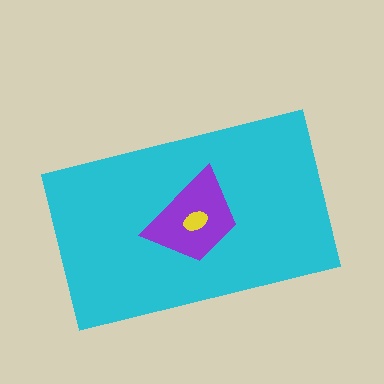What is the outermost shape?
The cyan rectangle.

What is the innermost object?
The yellow ellipse.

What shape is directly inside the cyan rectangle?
The purple trapezoid.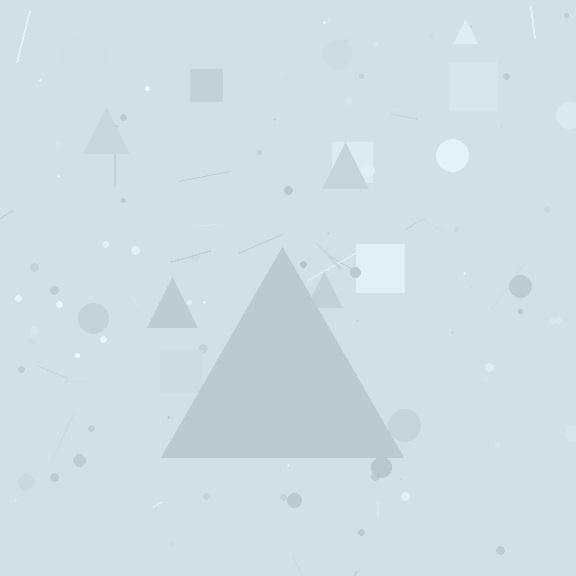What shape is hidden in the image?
A triangle is hidden in the image.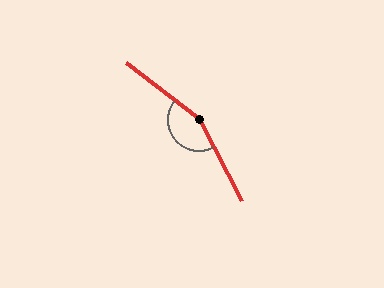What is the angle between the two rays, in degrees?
Approximately 155 degrees.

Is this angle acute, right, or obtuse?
It is obtuse.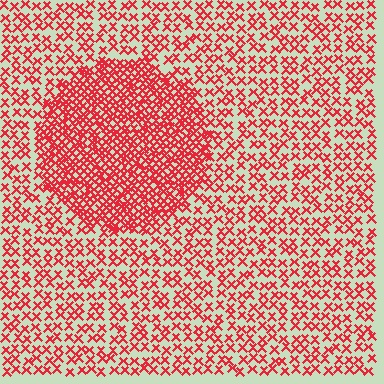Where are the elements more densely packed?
The elements are more densely packed inside the circle boundary.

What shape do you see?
I see a circle.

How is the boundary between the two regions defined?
The boundary is defined by a change in element density (approximately 2.2x ratio). All elements are the same color, size, and shape.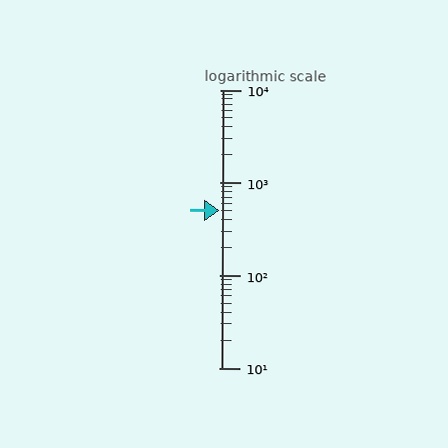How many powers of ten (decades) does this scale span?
The scale spans 3 decades, from 10 to 10000.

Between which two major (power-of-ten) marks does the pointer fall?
The pointer is between 100 and 1000.